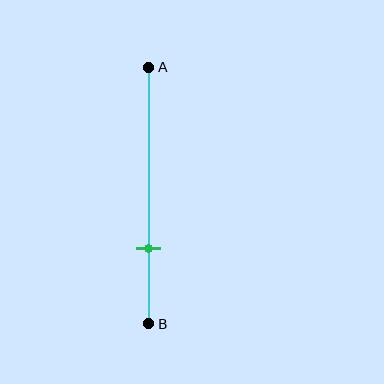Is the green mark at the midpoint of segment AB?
No, the mark is at about 70% from A, not at the 50% midpoint.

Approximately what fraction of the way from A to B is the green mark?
The green mark is approximately 70% of the way from A to B.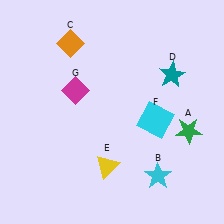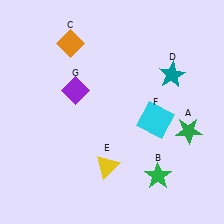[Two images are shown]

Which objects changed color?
B changed from cyan to green. G changed from magenta to purple.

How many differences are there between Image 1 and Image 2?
There are 2 differences between the two images.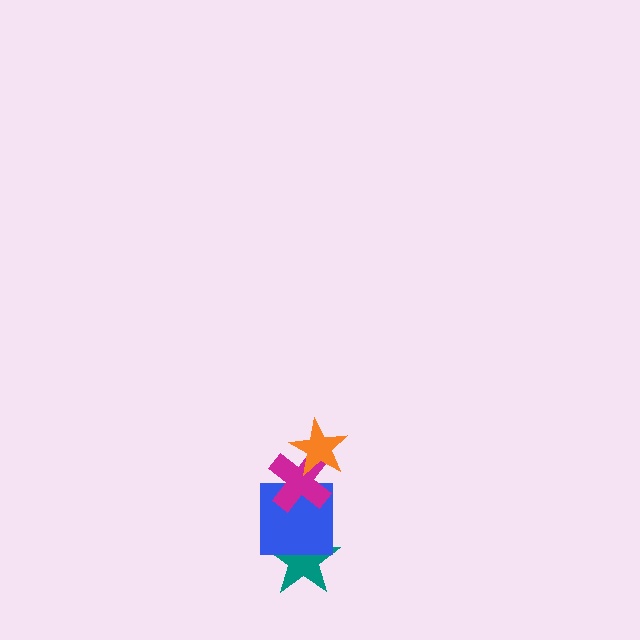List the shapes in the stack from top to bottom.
From top to bottom: the orange star, the magenta cross, the blue square, the teal star.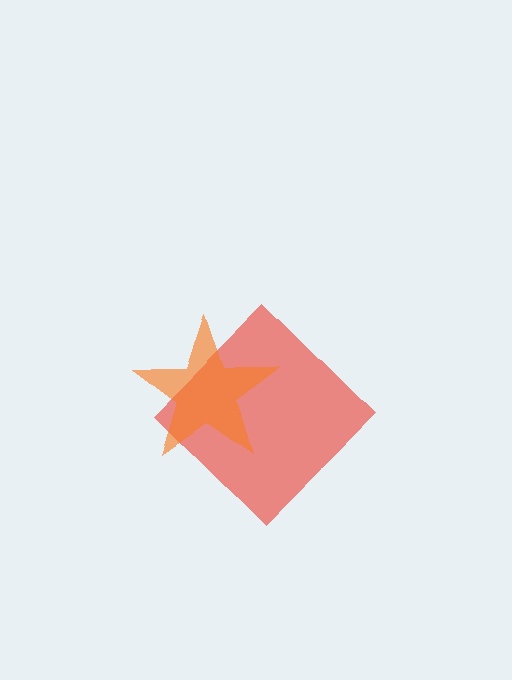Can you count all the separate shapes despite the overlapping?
Yes, there are 2 separate shapes.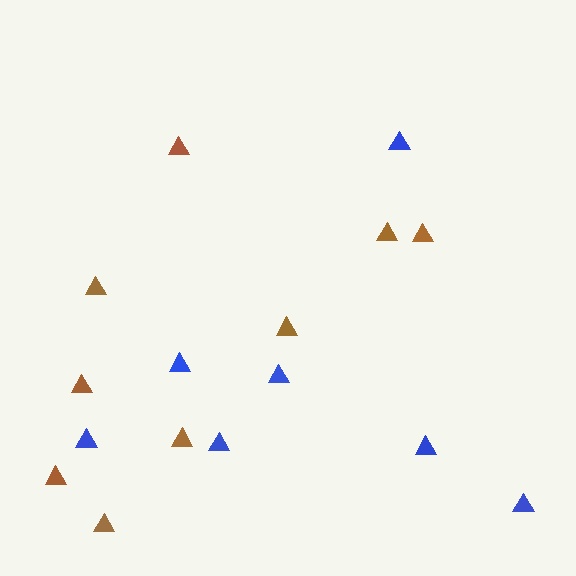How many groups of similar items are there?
There are 2 groups: one group of brown triangles (9) and one group of blue triangles (7).